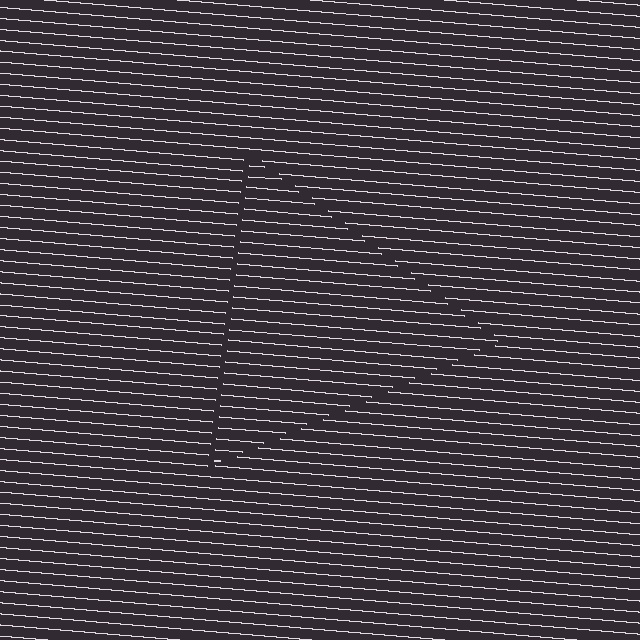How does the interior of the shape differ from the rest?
The interior of the shape contains the same grating, shifted by half a period — the contour is defined by the phase discontinuity where line-ends from the inner and outer gratings abut.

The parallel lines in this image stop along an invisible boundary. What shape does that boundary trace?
An illusory triangle. The interior of the shape contains the same grating, shifted by half a period — the contour is defined by the phase discontinuity where line-ends from the inner and outer gratings abut.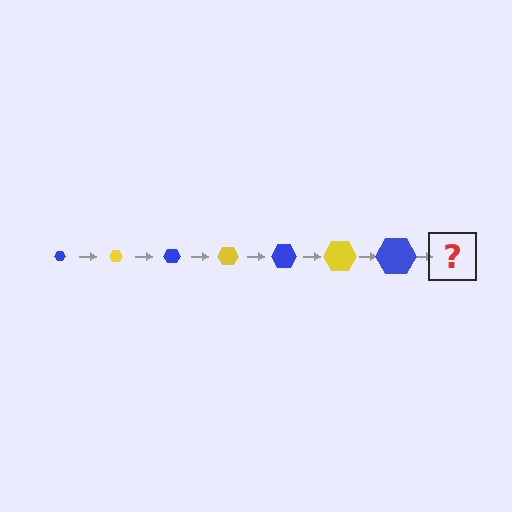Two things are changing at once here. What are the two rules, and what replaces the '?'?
The two rules are that the hexagon grows larger each step and the color cycles through blue and yellow. The '?' should be a yellow hexagon, larger than the previous one.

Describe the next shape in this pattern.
It should be a yellow hexagon, larger than the previous one.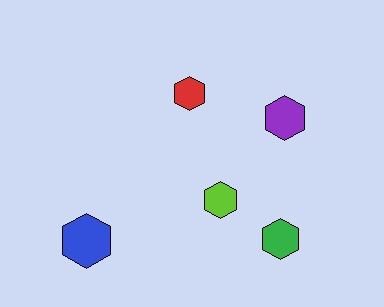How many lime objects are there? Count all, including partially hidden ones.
There is 1 lime object.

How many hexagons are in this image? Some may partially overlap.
There are 5 hexagons.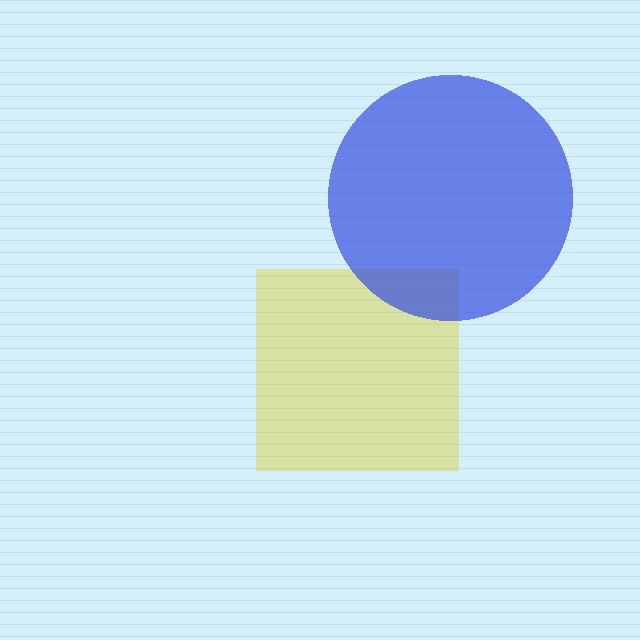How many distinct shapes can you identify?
There are 2 distinct shapes: a yellow square, a blue circle.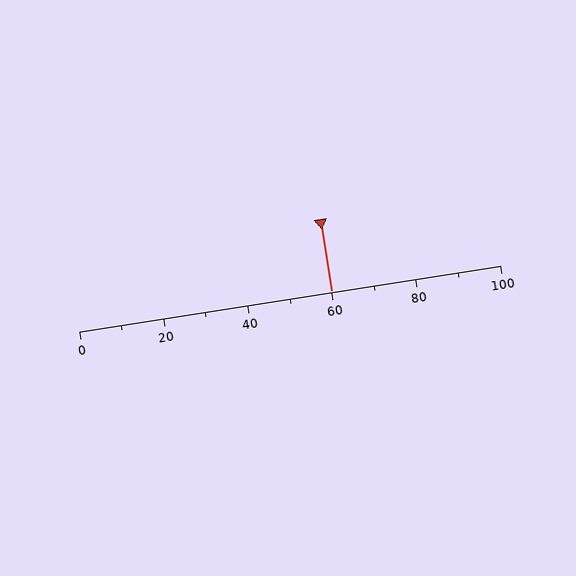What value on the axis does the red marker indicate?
The marker indicates approximately 60.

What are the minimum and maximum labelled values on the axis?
The axis runs from 0 to 100.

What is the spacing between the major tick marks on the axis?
The major ticks are spaced 20 apart.